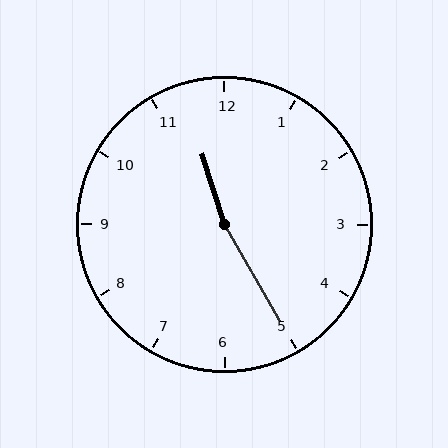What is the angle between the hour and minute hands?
Approximately 168 degrees.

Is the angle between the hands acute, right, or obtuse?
It is obtuse.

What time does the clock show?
11:25.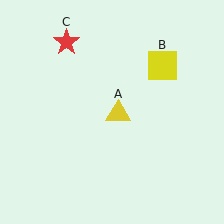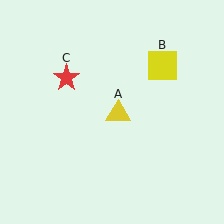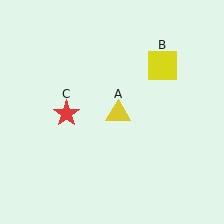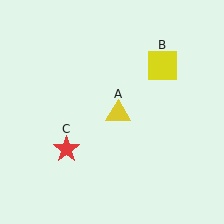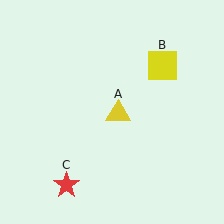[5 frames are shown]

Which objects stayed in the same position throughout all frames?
Yellow triangle (object A) and yellow square (object B) remained stationary.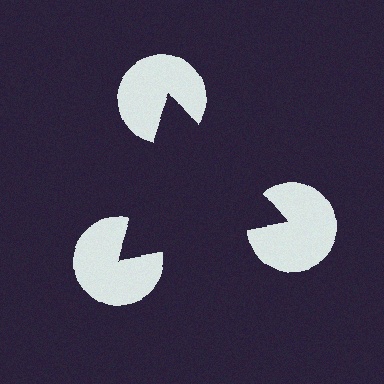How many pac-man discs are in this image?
There are 3 — one at each vertex of the illusory triangle.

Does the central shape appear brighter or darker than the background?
It typically appears slightly darker than the background, even though no actual brightness change is drawn.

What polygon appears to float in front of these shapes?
An illusory triangle — its edges are inferred from the aligned wedge cuts in the pac-man discs, not physically drawn.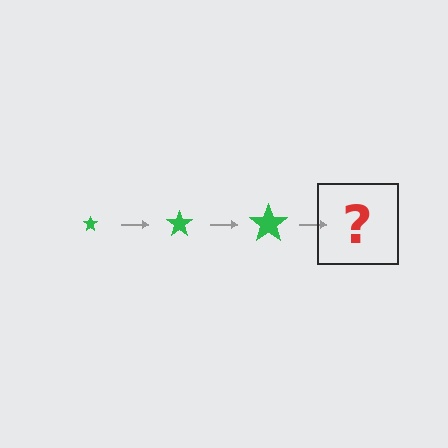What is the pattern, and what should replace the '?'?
The pattern is that the star gets progressively larger each step. The '?' should be a green star, larger than the previous one.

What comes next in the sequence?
The next element should be a green star, larger than the previous one.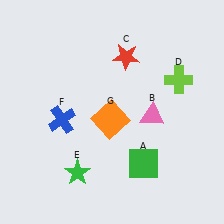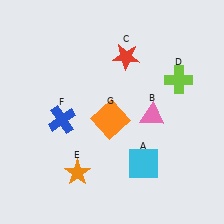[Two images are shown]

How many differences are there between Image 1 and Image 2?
There are 2 differences between the two images.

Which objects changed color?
A changed from green to cyan. E changed from green to orange.